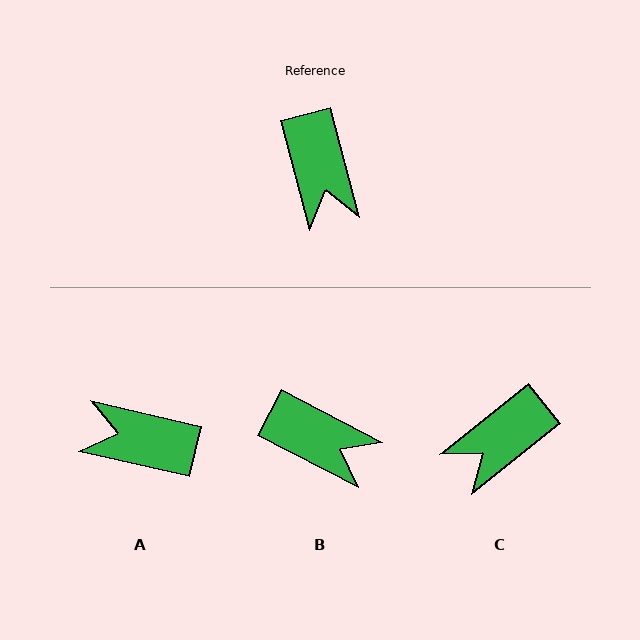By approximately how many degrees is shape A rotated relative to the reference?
Approximately 118 degrees clockwise.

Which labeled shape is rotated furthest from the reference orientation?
A, about 118 degrees away.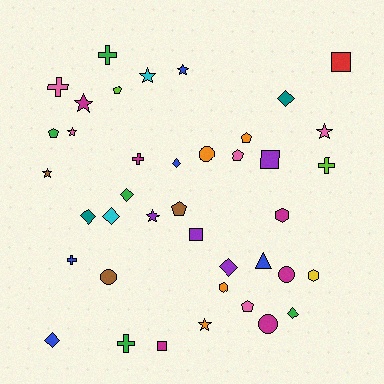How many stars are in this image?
There are 8 stars.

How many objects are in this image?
There are 40 objects.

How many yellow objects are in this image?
There is 1 yellow object.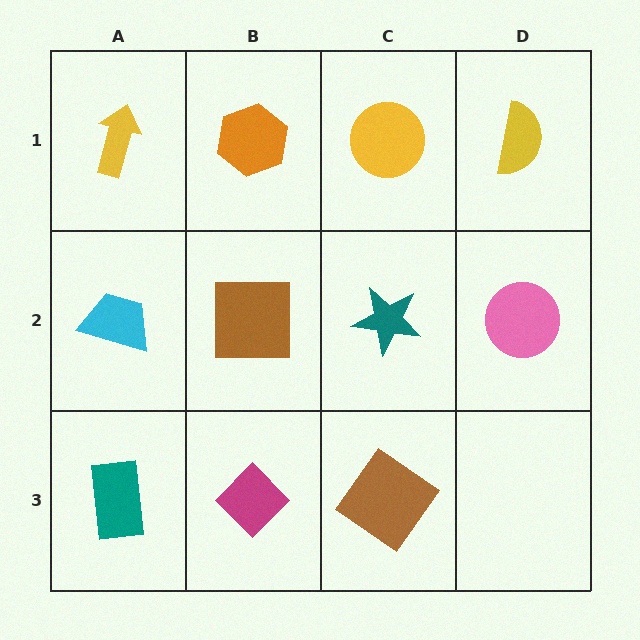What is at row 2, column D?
A pink circle.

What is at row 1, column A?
A yellow arrow.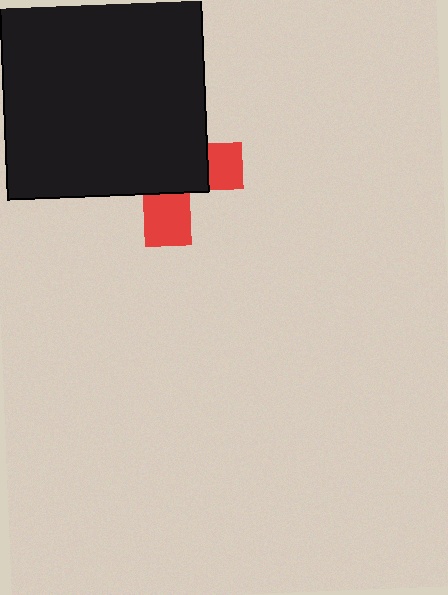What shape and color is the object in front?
The object in front is a black square.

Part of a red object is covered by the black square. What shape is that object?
It is a cross.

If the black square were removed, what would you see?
You would see the complete red cross.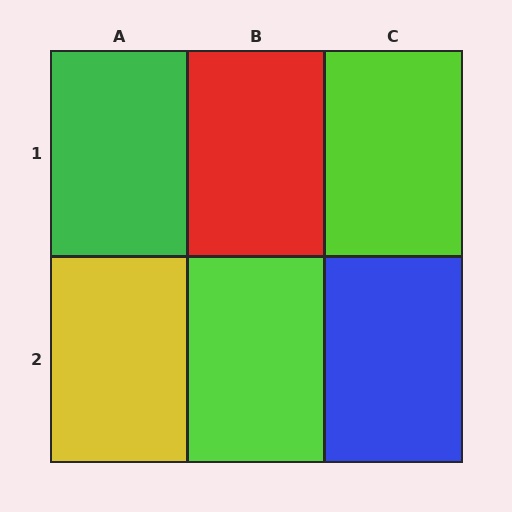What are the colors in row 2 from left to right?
Yellow, lime, blue.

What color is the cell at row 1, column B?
Red.